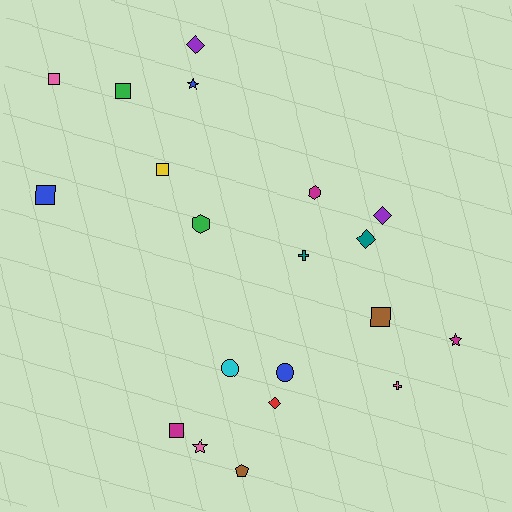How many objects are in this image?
There are 20 objects.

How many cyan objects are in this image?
There is 1 cyan object.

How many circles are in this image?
There are 2 circles.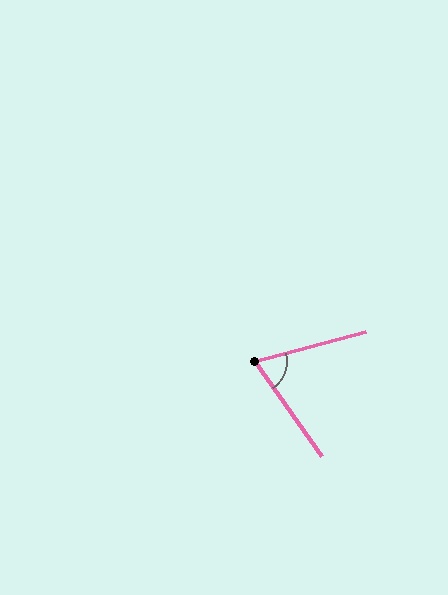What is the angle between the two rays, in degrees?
Approximately 70 degrees.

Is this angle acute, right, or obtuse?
It is acute.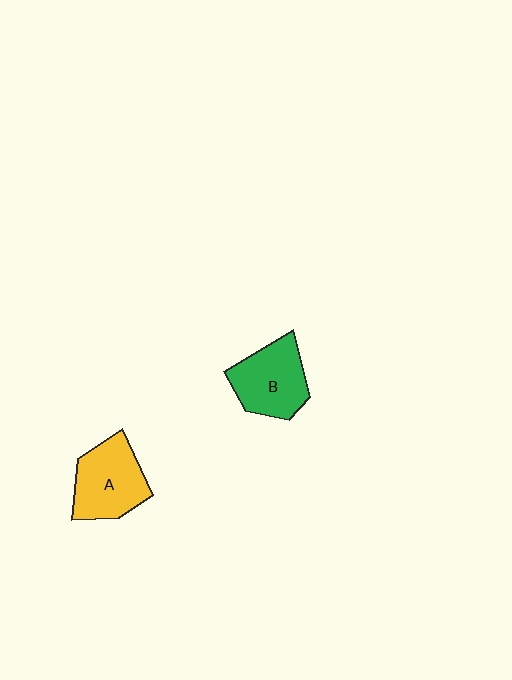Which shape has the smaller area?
Shape B (green).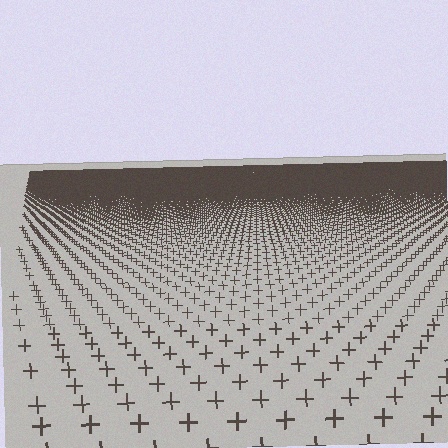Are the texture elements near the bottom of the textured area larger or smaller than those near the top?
Larger. Near the bottom, elements are closer to the viewer and appear at a bigger on-screen size.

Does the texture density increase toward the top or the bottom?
Density increases toward the top.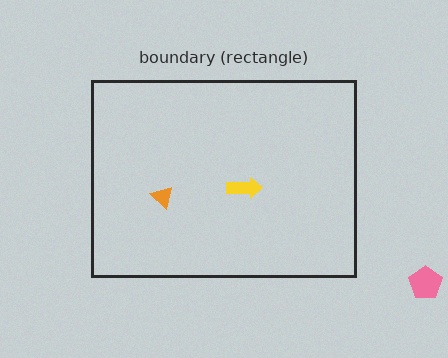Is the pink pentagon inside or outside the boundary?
Outside.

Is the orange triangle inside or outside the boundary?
Inside.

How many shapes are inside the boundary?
2 inside, 1 outside.